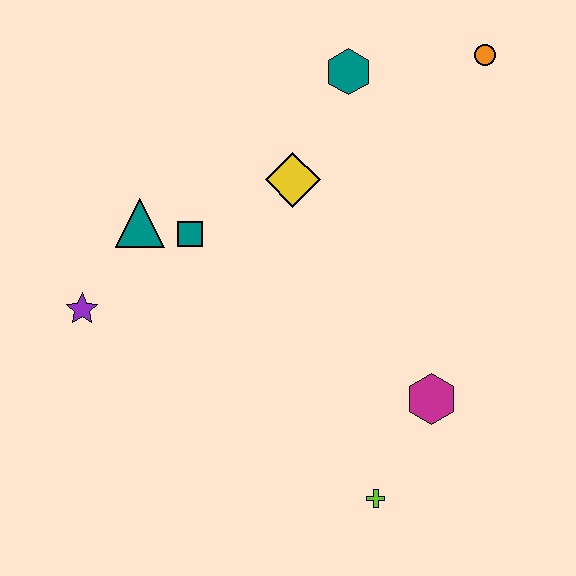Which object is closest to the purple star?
The teal triangle is closest to the purple star.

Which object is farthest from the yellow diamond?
The lime cross is farthest from the yellow diamond.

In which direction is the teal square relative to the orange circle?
The teal square is to the left of the orange circle.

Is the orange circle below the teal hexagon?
No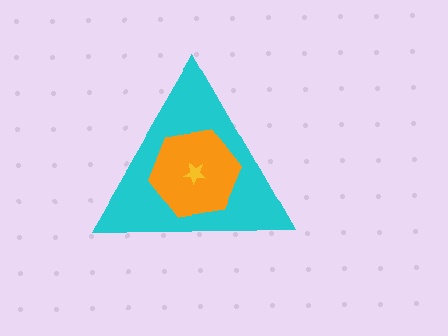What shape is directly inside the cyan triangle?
The orange hexagon.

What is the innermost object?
The yellow star.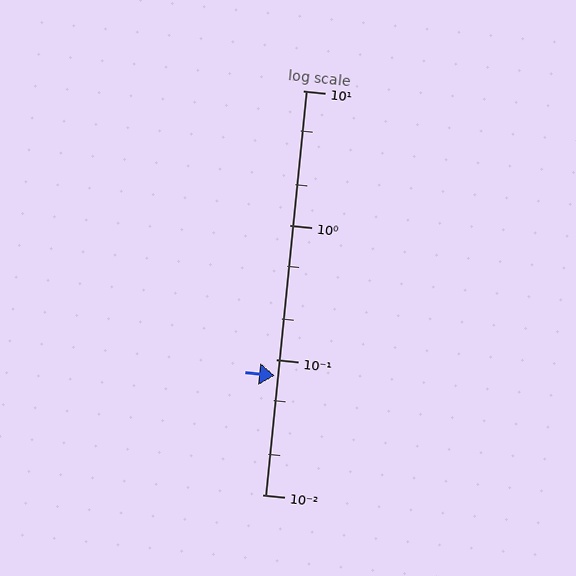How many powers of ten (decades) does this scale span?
The scale spans 3 decades, from 0.01 to 10.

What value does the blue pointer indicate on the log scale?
The pointer indicates approximately 0.076.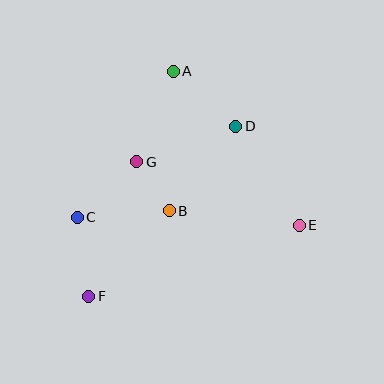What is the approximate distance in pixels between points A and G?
The distance between A and G is approximately 97 pixels.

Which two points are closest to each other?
Points B and G are closest to each other.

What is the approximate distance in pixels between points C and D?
The distance between C and D is approximately 183 pixels.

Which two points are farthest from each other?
Points A and F are farthest from each other.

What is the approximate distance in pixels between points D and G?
The distance between D and G is approximately 106 pixels.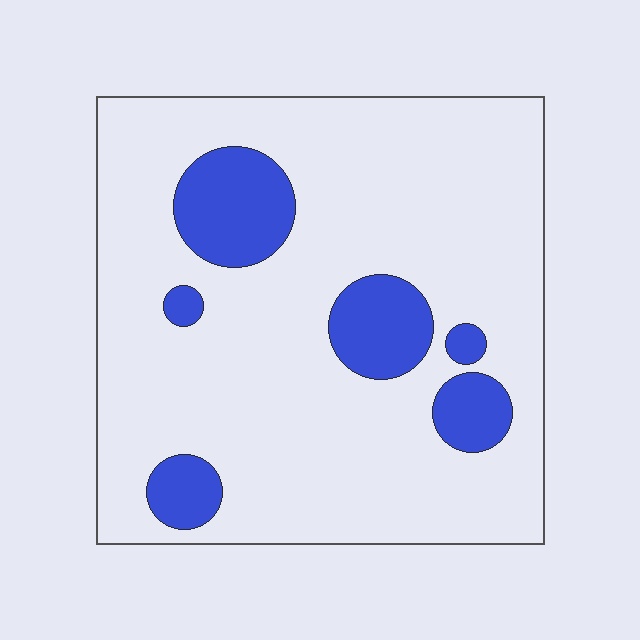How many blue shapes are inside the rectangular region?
6.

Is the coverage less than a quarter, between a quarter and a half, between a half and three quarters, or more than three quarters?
Less than a quarter.